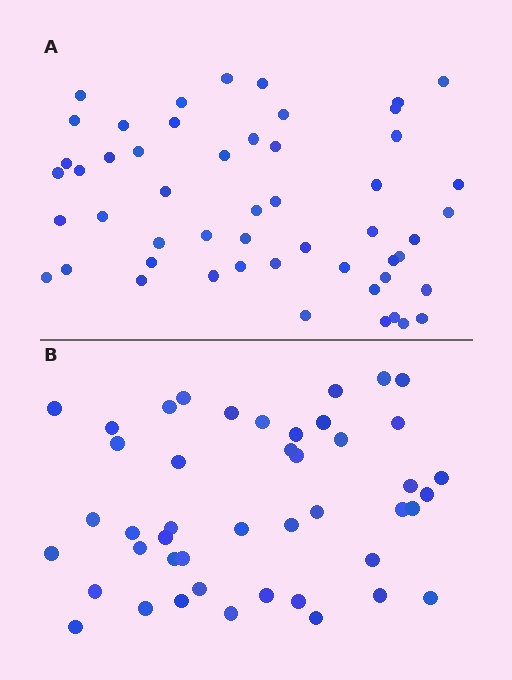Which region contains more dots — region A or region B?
Region A (the top region) has more dots.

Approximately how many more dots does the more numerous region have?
Region A has roughly 8 or so more dots than region B.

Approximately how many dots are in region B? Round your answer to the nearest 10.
About 40 dots. (The exact count is 45, which rounds to 40.)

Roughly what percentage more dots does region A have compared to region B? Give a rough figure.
About 15% more.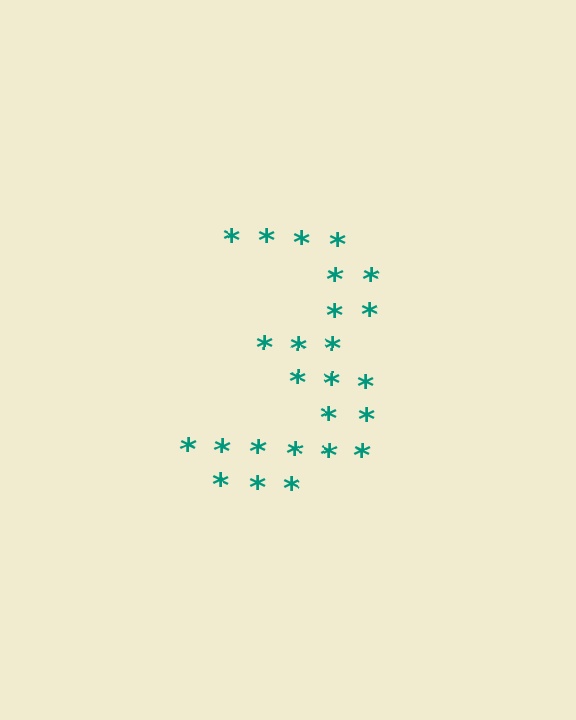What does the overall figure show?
The overall figure shows the digit 3.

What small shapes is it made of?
It is made of small asterisks.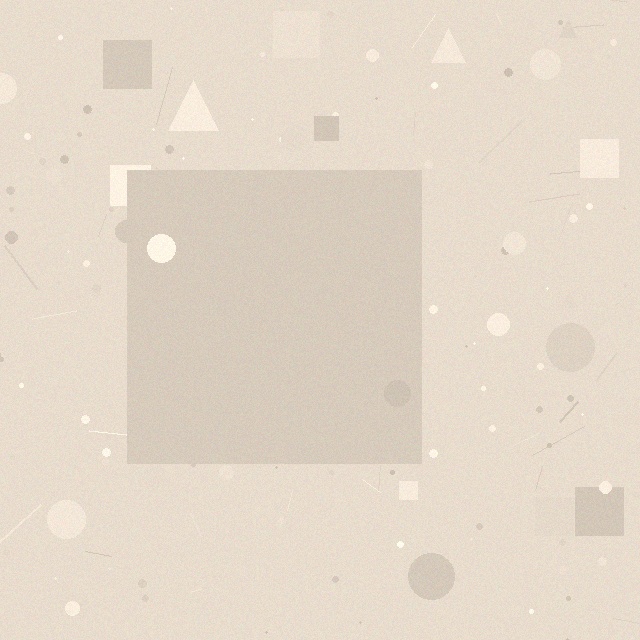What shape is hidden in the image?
A square is hidden in the image.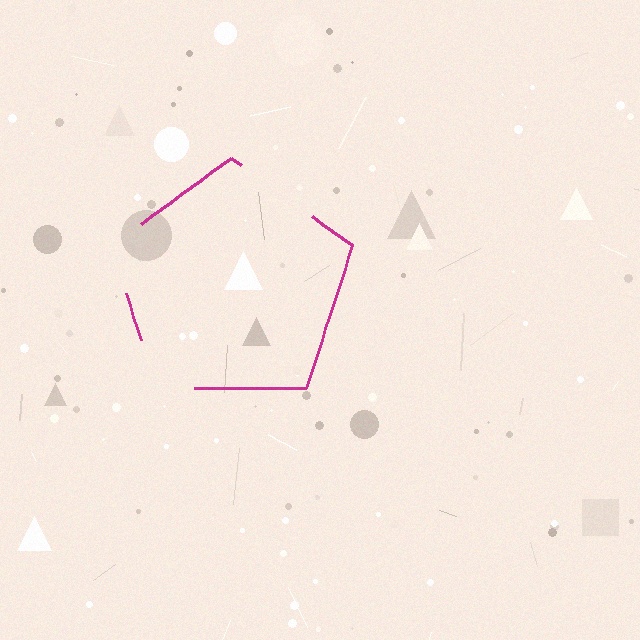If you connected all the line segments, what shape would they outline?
They would outline a pentagon.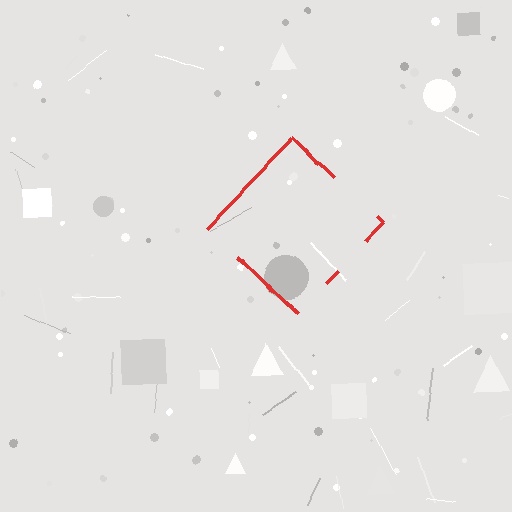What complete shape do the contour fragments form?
The contour fragments form a diamond.